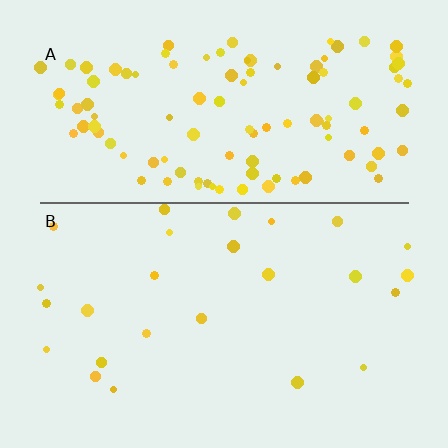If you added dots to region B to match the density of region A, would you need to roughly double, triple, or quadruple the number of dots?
Approximately quadruple.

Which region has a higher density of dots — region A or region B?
A (the top).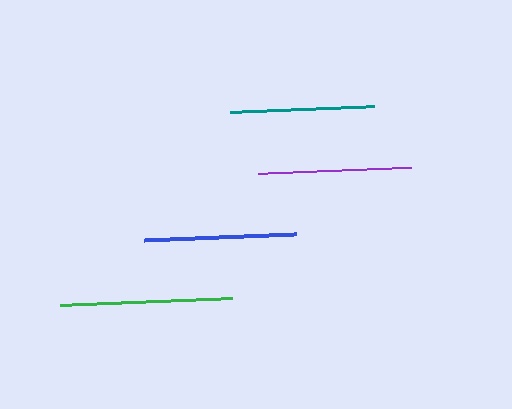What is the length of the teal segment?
The teal segment is approximately 145 pixels long.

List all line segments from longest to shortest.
From longest to shortest: green, purple, blue, teal.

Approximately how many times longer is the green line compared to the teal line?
The green line is approximately 1.2 times the length of the teal line.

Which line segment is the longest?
The green line is the longest at approximately 172 pixels.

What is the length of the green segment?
The green segment is approximately 172 pixels long.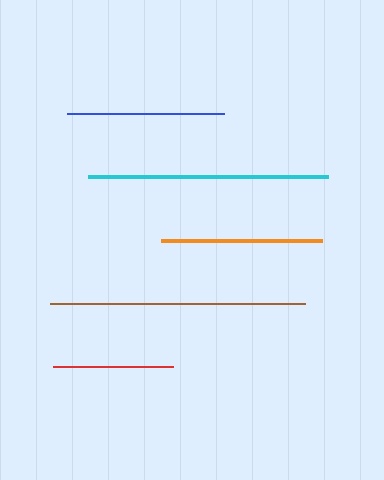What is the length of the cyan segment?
The cyan segment is approximately 239 pixels long.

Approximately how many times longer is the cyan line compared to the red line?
The cyan line is approximately 2.0 times the length of the red line.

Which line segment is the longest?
The brown line is the longest at approximately 255 pixels.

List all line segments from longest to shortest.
From longest to shortest: brown, cyan, orange, blue, red.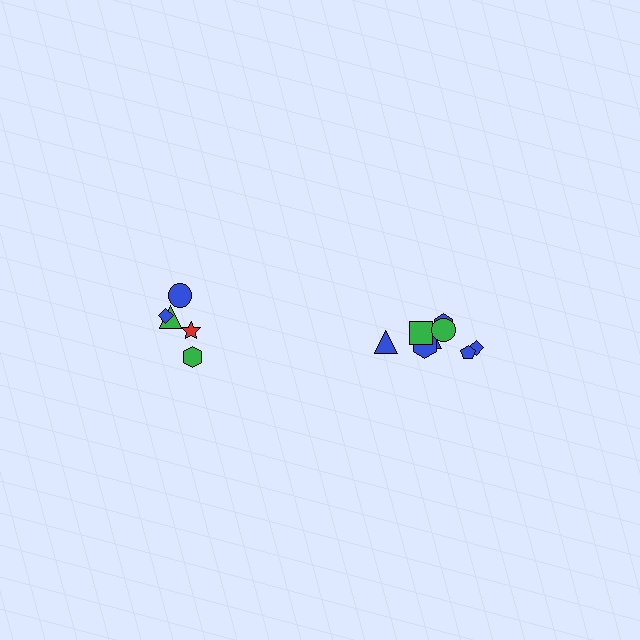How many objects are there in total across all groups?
There are 13 objects.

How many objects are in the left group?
There are 5 objects.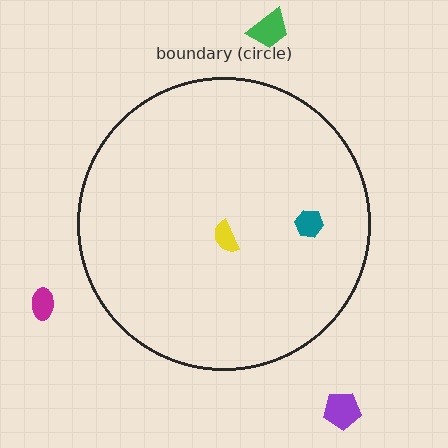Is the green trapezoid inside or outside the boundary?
Outside.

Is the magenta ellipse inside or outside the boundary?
Outside.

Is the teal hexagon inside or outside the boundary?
Inside.